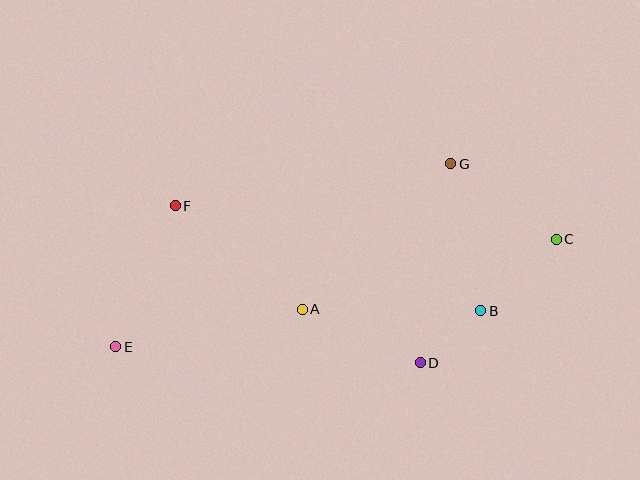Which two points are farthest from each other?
Points C and E are farthest from each other.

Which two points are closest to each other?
Points B and D are closest to each other.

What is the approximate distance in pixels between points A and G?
The distance between A and G is approximately 208 pixels.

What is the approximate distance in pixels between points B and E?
The distance between B and E is approximately 367 pixels.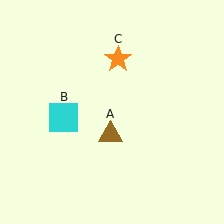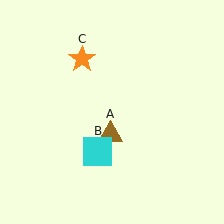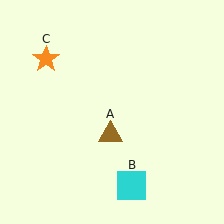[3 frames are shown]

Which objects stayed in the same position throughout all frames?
Brown triangle (object A) remained stationary.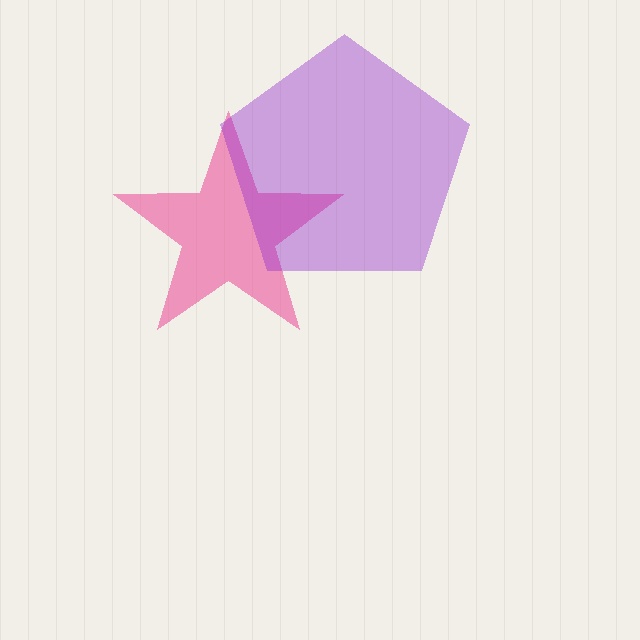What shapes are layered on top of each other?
The layered shapes are: a pink star, a purple pentagon.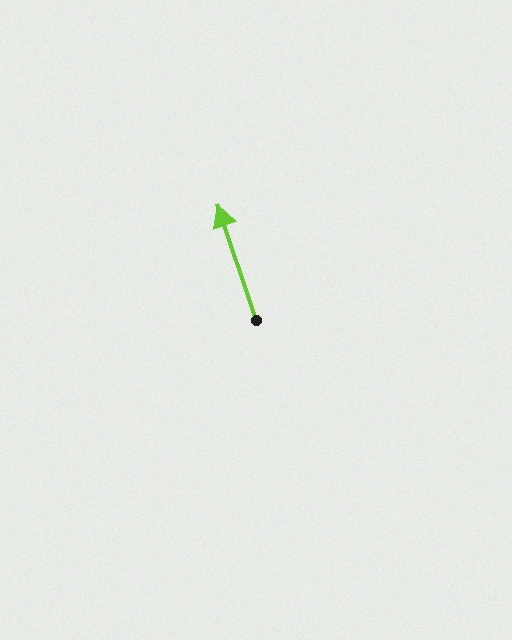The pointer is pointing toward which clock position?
Roughly 11 o'clock.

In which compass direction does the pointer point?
North.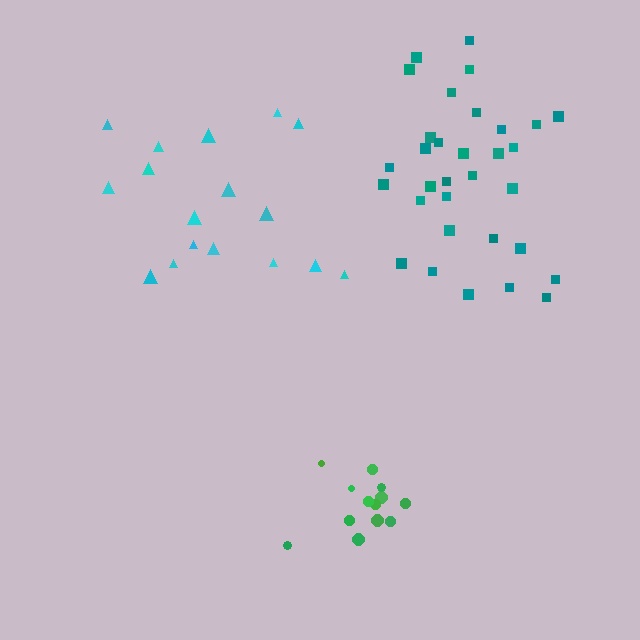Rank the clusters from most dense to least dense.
green, teal, cyan.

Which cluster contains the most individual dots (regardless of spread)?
Teal (32).